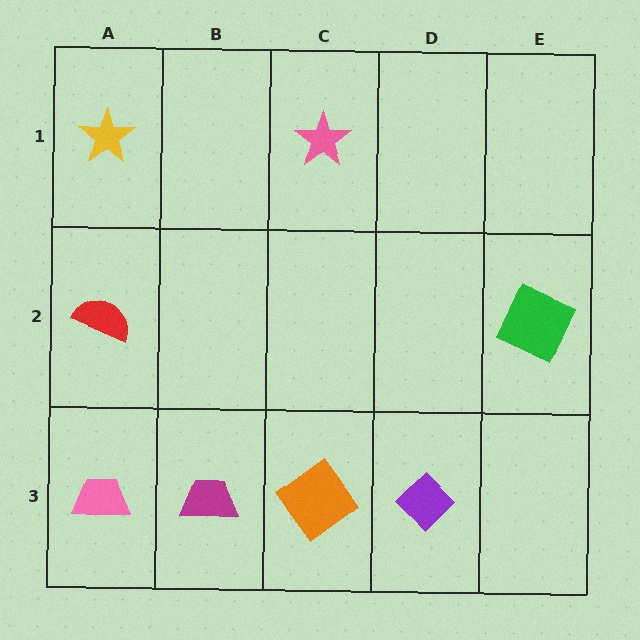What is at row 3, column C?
An orange diamond.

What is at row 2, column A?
A red semicircle.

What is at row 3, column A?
A pink trapezoid.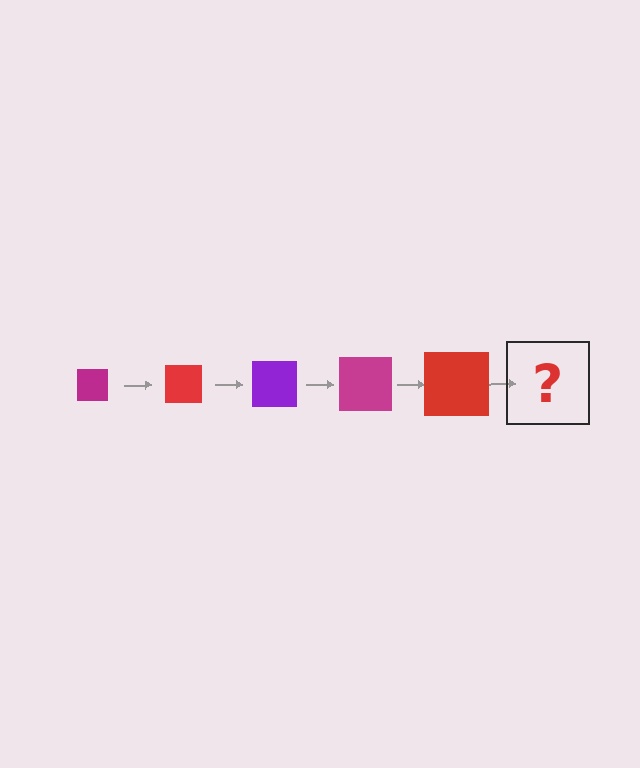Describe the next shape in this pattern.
It should be a purple square, larger than the previous one.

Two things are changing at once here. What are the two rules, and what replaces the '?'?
The two rules are that the square grows larger each step and the color cycles through magenta, red, and purple. The '?' should be a purple square, larger than the previous one.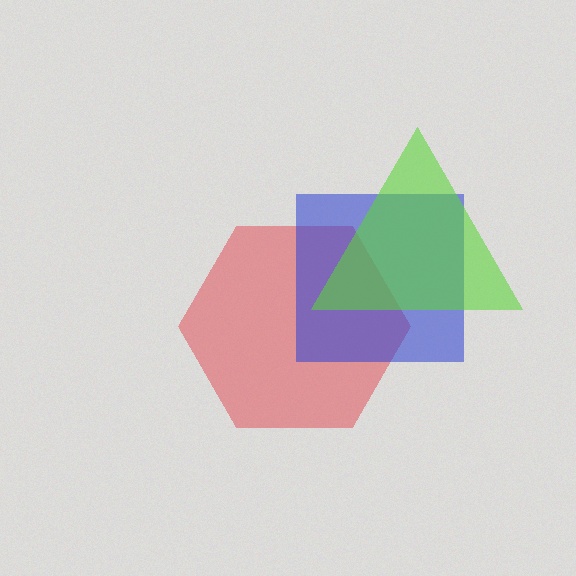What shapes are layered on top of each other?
The layered shapes are: a red hexagon, a blue square, a lime triangle.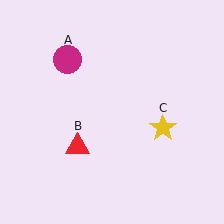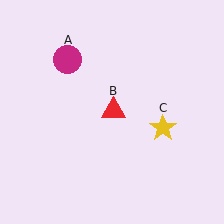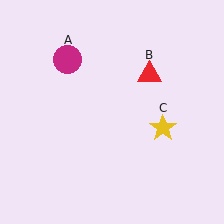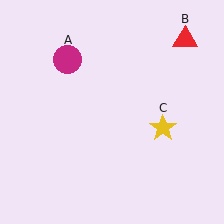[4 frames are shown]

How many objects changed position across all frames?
1 object changed position: red triangle (object B).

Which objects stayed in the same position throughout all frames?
Magenta circle (object A) and yellow star (object C) remained stationary.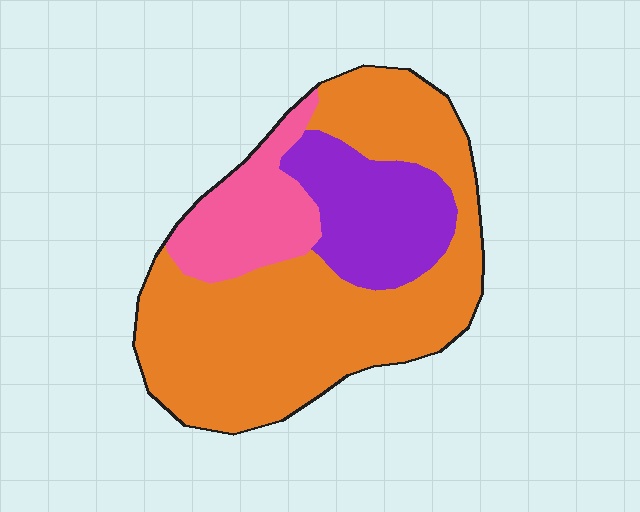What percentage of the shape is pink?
Pink covers 17% of the shape.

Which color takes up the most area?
Orange, at roughly 65%.